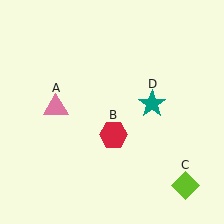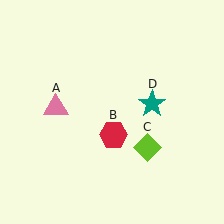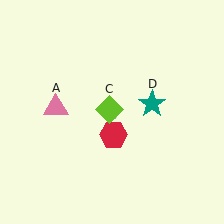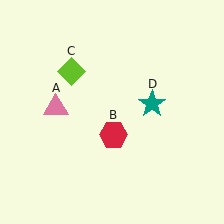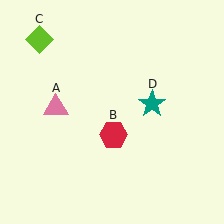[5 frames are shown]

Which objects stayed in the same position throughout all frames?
Pink triangle (object A) and red hexagon (object B) and teal star (object D) remained stationary.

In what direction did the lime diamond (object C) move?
The lime diamond (object C) moved up and to the left.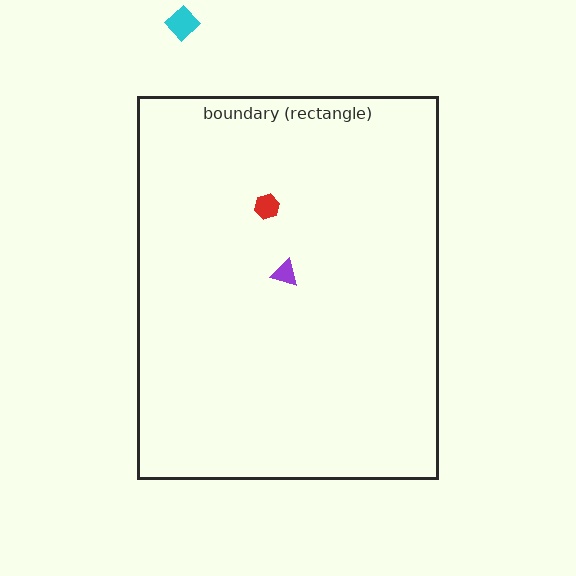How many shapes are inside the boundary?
2 inside, 1 outside.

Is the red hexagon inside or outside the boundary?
Inside.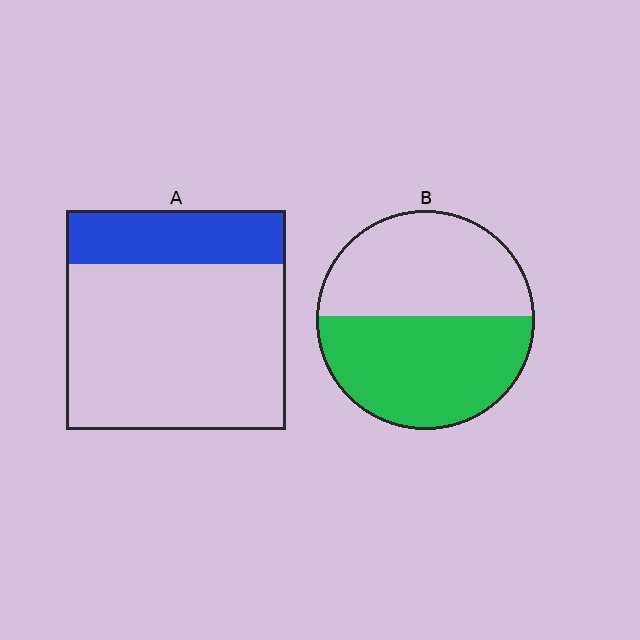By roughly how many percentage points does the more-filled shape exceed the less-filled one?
By roughly 30 percentage points (B over A).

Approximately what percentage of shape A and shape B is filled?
A is approximately 25% and B is approximately 50%.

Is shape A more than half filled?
No.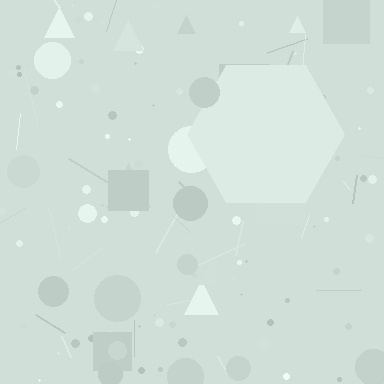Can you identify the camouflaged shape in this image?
The camouflaged shape is a hexagon.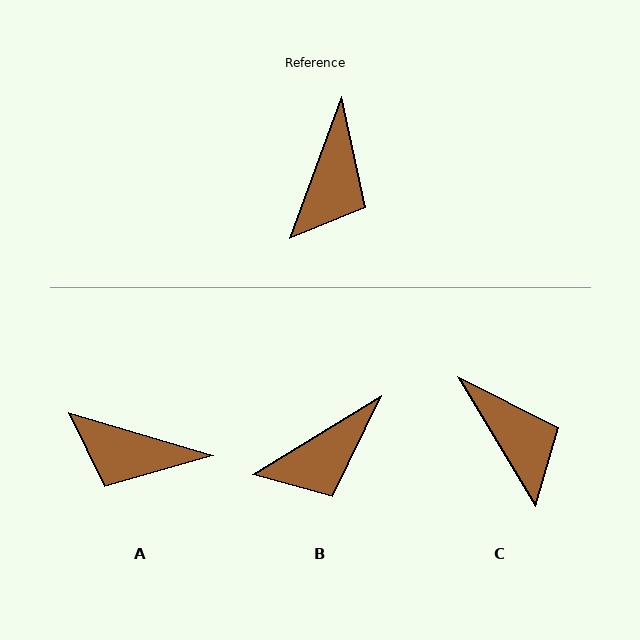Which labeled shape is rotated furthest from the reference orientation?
A, about 86 degrees away.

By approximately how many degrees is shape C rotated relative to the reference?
Approximately 51 degrees counter-clockwise.